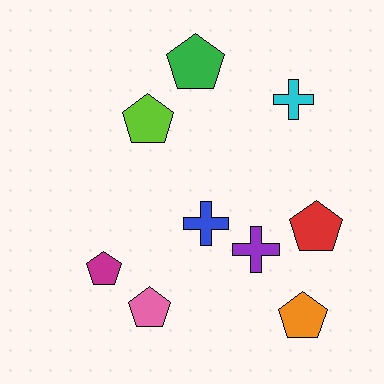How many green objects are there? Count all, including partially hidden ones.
There is 1 green object.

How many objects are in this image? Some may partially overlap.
There are 9 objects.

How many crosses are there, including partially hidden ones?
There are 3 crosses.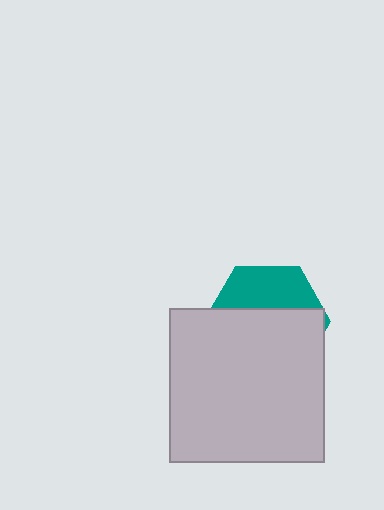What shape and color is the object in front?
The object in front is a light gray square.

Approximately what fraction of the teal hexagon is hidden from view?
Roughly 65% of the teal hexagon is hidden behind the light gray square.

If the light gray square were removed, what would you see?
You would see the complete teal hexagon.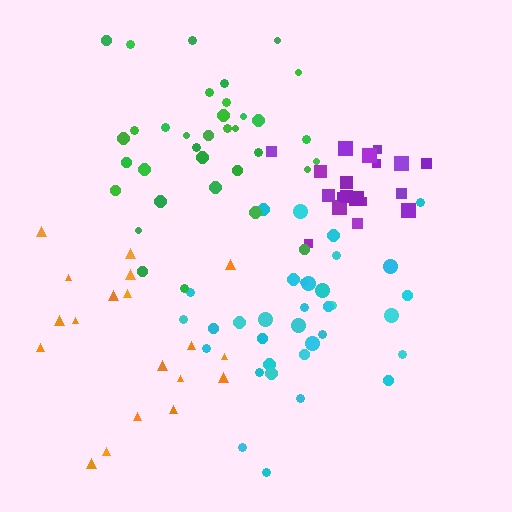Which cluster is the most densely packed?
Purple.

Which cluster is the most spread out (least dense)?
Orange.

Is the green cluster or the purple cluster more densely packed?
Purple.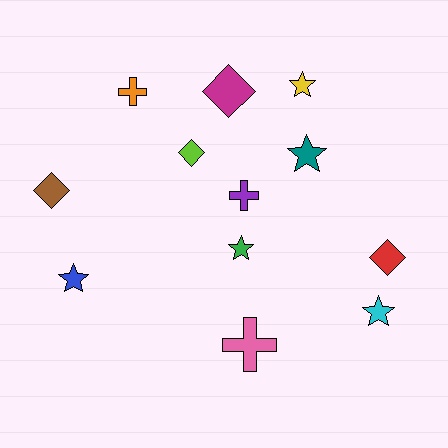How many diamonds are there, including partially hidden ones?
There are 4 diamonds.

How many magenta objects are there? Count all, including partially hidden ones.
There is 1 magenta object.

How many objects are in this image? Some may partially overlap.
There are 12 objects.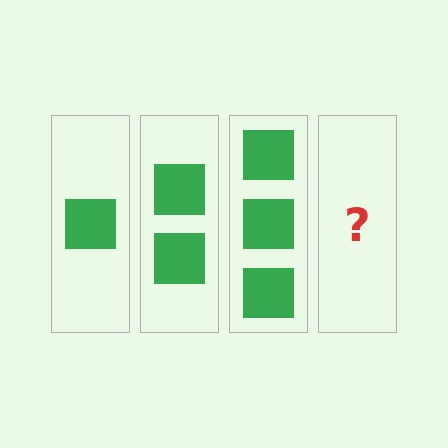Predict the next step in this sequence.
The next step is 4 squares.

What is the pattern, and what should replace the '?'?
The pattern is that each step adds one more square. The '?' should be 4 squares.